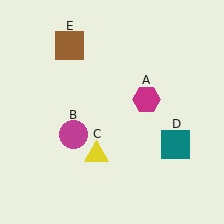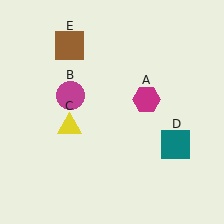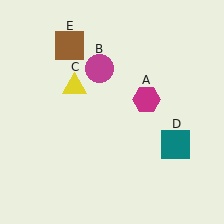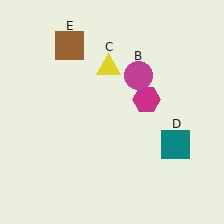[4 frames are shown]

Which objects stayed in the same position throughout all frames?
Magenta hexagon (object A) and teal square (object D) and brown square (object E) remained stationary.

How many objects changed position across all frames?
2 objects changed position: magenta circle (object B), yellow triangle (object C).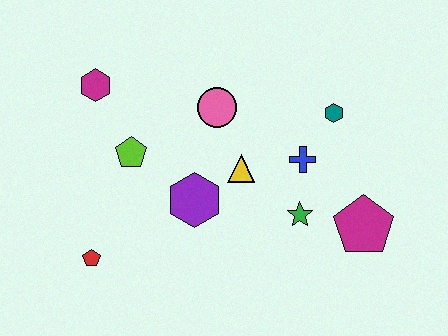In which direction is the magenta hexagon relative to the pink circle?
The magenta hexagon is to the left of the pink circle.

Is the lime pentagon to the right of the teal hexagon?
No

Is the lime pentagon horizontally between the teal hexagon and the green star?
No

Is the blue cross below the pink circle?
Yes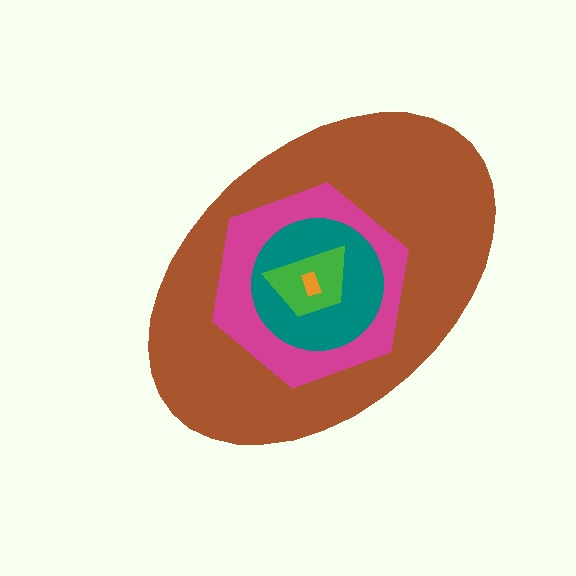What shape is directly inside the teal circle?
The green trapezoid.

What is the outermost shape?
The brown ellipse.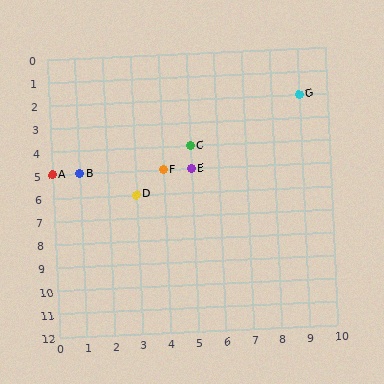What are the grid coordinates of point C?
Point C is at grid coordinates (5, 4).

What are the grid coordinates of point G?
Point G is at grid coordinates (9, 2).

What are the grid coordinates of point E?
Point E is at grid coordinates (5, 5).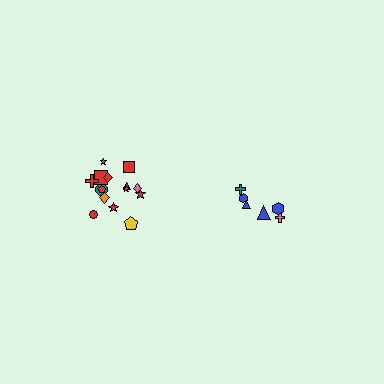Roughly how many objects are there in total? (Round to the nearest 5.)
Roughly 20 objects in total.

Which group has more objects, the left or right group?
The left group.